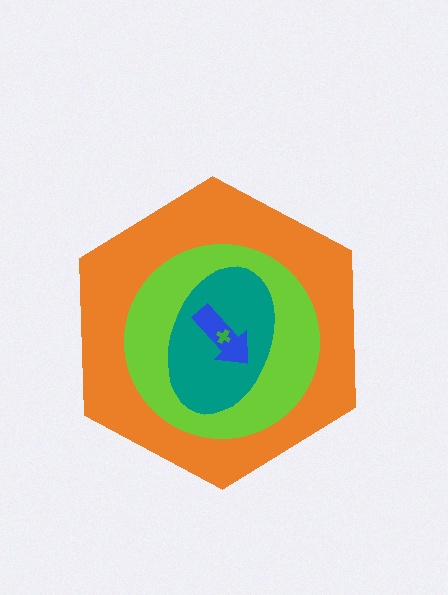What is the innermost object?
The green cross.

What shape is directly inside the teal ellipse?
The blue arrow.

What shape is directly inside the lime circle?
The teal ellipse.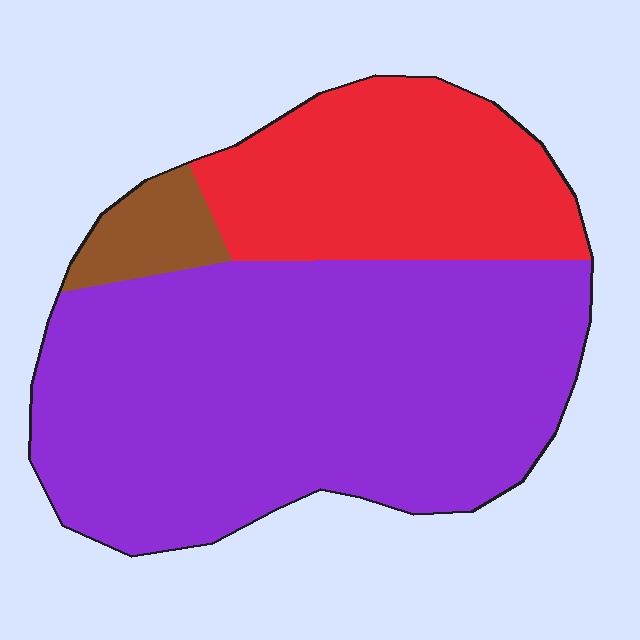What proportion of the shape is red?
Red covers 28% of the shape.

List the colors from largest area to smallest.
From largest to smallest: purple, red, brown.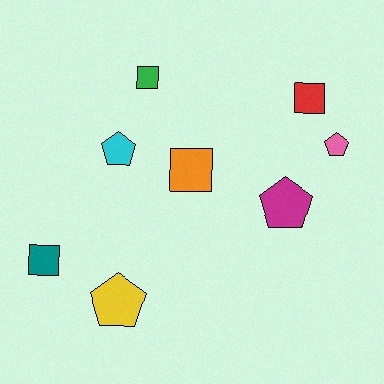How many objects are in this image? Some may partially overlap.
There are 8 objects.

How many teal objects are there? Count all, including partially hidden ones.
There is 1 teal object.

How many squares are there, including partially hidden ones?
There are 4 squares.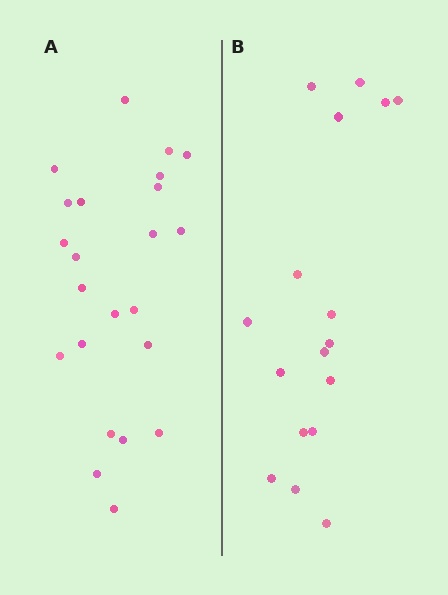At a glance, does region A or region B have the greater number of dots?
Region A (the left region) has more dots.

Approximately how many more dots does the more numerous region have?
Region A has about 6 more dots than region B.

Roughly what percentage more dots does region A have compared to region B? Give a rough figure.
About 35% more.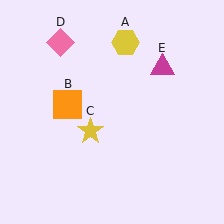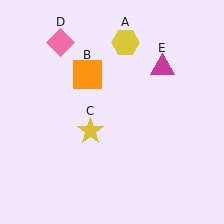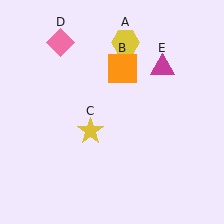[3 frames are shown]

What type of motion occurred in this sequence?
The orange square (object B) rotated clockwise around the center of the scene.